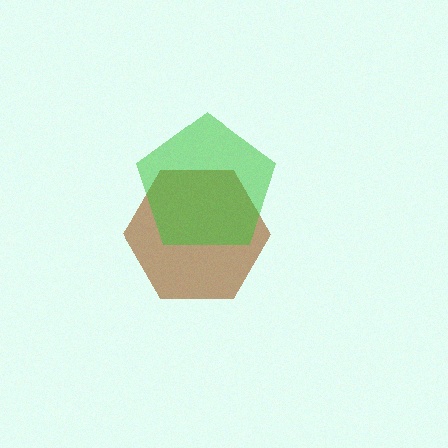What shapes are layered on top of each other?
The layered shapes are: a brown hexagon, a green pentagon.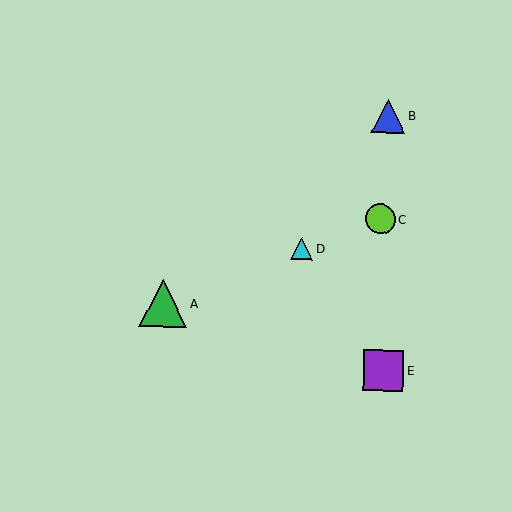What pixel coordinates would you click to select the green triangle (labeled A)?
Click at (163, 304) to select the green triangle A.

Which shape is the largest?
The green triangle (labeled A) is the largest.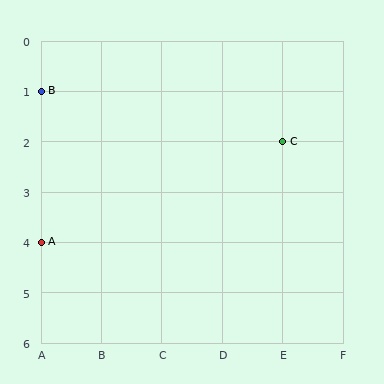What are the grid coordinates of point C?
Point C is at grid coordinates (E, 2).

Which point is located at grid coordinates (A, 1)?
Point B is at (A, 1).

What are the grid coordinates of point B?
Point B is at grid coordinates (A, 1).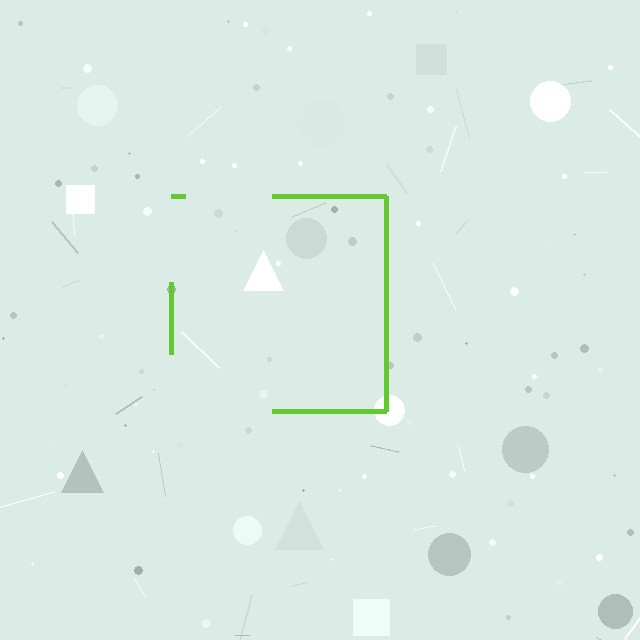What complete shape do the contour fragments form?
The contour fragments form a square.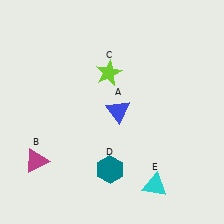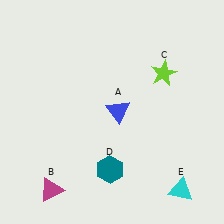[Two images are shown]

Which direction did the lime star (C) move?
The lime star (C) moved right.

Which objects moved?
The objects that moved are: the magenta triangle (B), the lime star (C), the cyan triangle (E).